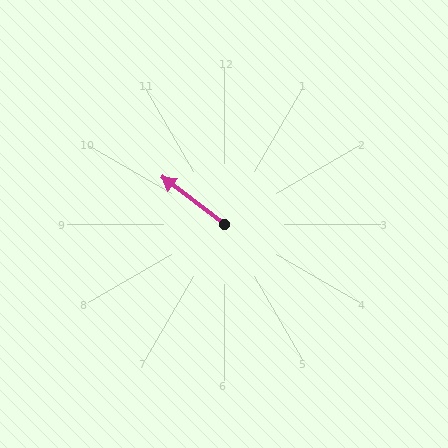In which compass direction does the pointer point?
Northwest.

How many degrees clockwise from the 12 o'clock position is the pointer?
Approximately 307 degrees.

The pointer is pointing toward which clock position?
Roughly 10 o'clock.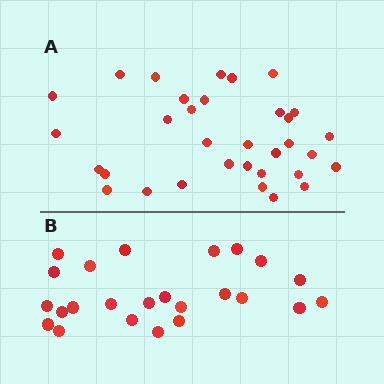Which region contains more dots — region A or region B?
Region A (the top region) has more dots.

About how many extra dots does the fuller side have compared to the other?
Region A has roughly 8 or so more dots than region B.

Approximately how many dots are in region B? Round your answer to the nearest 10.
About 20 dots. (The exact count is 24, which rounds to 20.)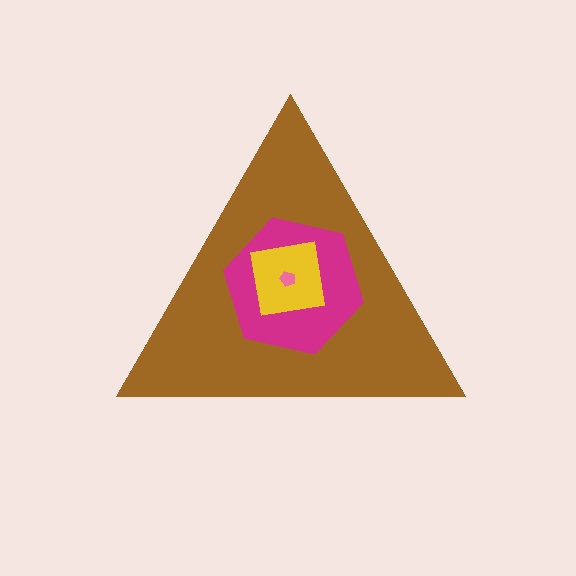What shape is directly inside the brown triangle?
The magenta hexagon.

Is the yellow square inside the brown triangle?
Yes.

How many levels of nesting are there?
4.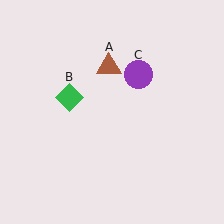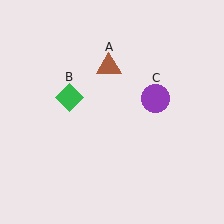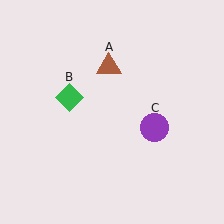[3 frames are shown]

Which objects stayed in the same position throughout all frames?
Brown triangle (object A) and green diamond (object B) remained stationary.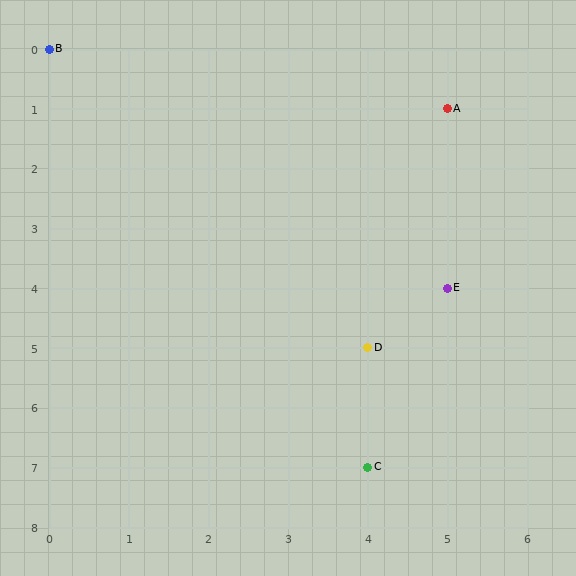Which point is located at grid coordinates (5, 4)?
Point E is at (5, 4).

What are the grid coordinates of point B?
Point B is at grid coordinates (0, 0).